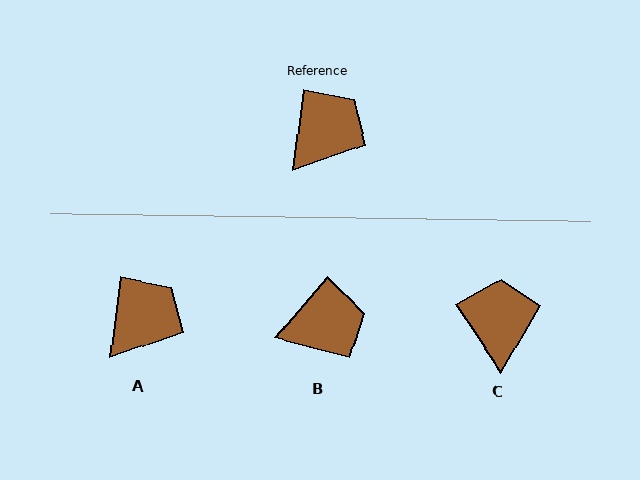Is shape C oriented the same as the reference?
No, it is off by about 41 degrees.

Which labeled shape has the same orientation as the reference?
A.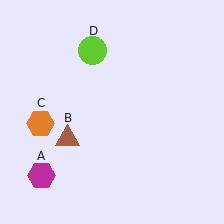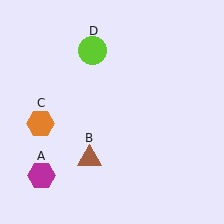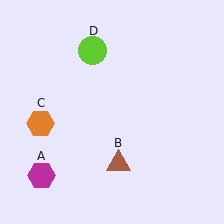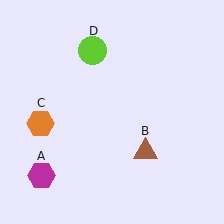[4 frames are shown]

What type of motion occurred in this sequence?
The brown triangle (object B) rotated counterclockwise around the center of the scene.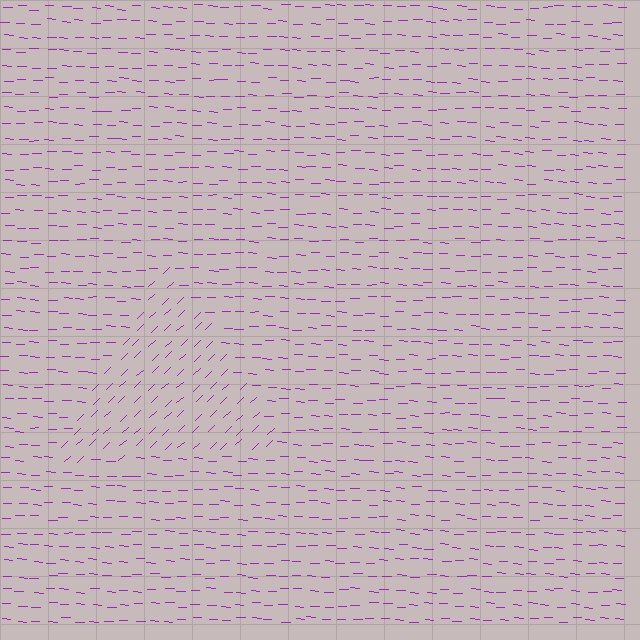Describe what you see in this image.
The image is filled with small purple line segments. A triangle region in the image has lines oriented differently from the surrounding lines, creating a visible texture boundary.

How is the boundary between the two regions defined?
The boundary is defined purely by a change in line orientation (approximately 45 degrees difference). All lines are the same color and thickness.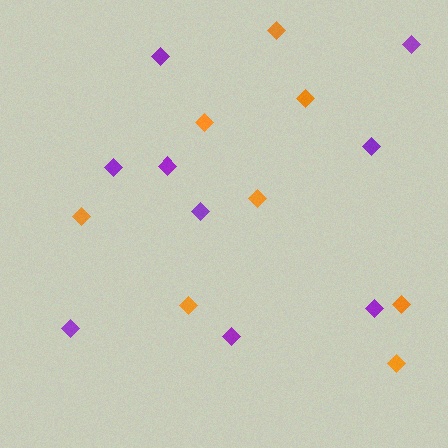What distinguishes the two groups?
There are 2 groups: one group of orange diamonds (8) and one group of purple diamonds (9).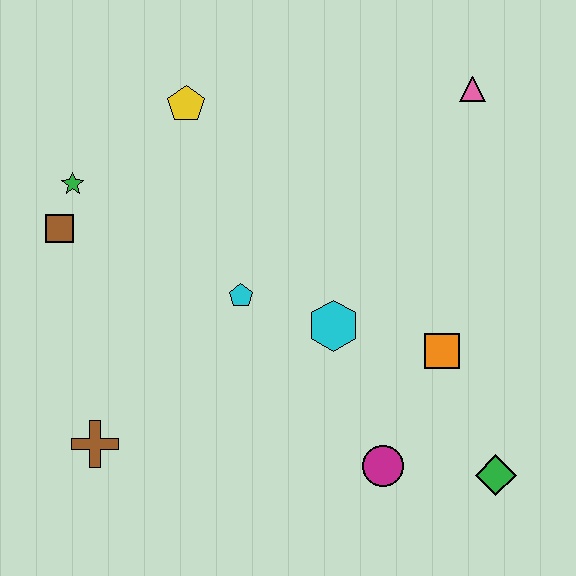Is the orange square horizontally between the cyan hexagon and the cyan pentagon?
No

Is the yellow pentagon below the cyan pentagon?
No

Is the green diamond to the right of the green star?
Yes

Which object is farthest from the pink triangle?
The brown cross is farthest from the pink triangle.